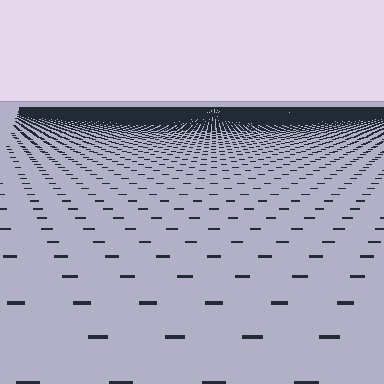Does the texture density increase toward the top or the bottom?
Density increases toward the top.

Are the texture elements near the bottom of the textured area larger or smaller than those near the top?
Larger. Near the bottom, elements are closer to the viewer and appear at a bigger on-screen size.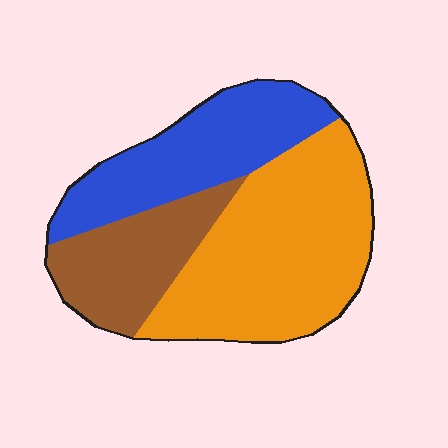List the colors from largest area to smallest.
From largest to smallest: orange, blue, brown.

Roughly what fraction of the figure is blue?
Blue covers about 30% of the figure.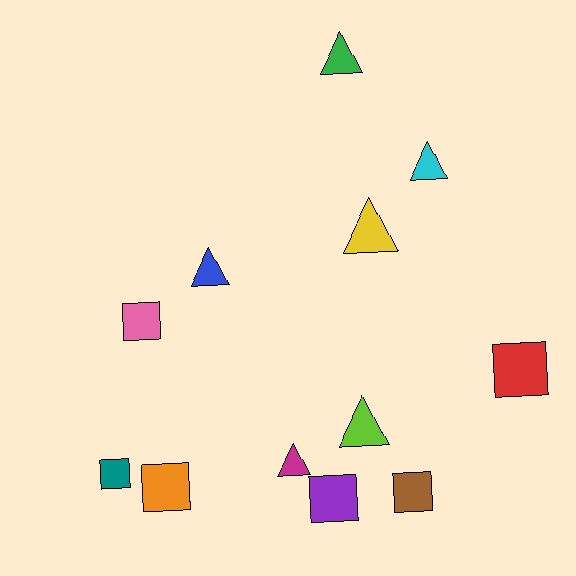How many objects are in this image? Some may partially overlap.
There are 12 objects.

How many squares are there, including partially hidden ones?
There are 6 squares.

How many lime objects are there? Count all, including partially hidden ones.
There is 1 lime object.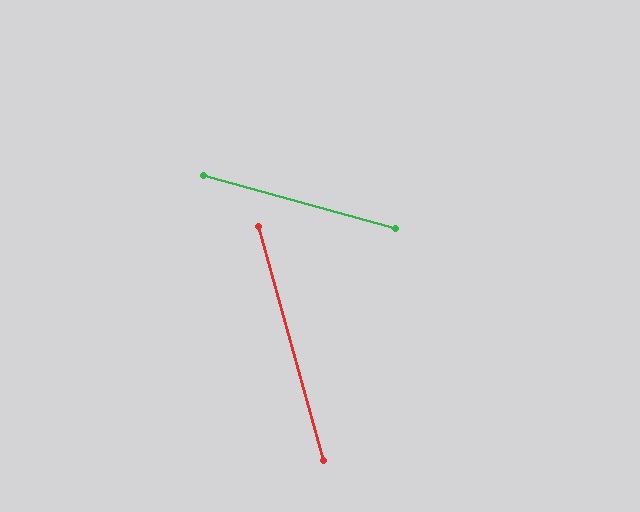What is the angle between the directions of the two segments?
Approximately 59 degrees.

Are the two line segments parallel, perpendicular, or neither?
Neither parallel nor perpendicular — they differ by about 59°.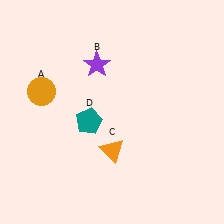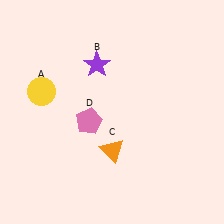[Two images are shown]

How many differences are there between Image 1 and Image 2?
There are 2 differences between the two images.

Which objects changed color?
A changed from orange to yellow. D changed from teal to pink.